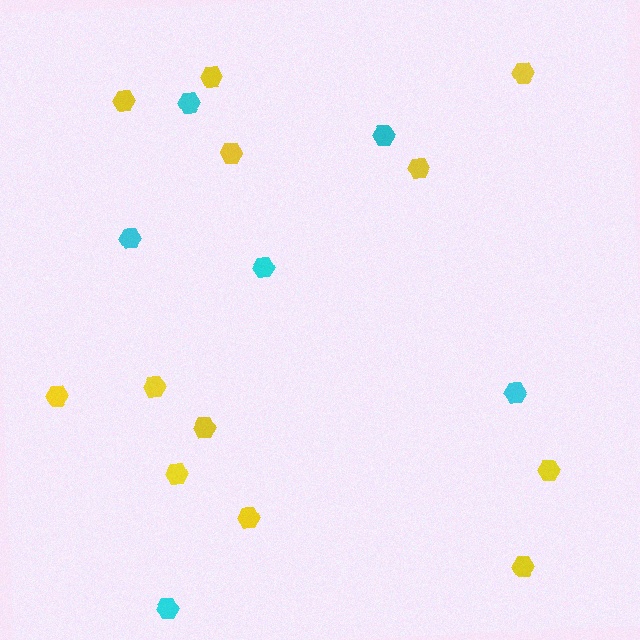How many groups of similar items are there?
There are 2 groups: one group of cyan hexagons (6) and one group of yellow hexagons (12).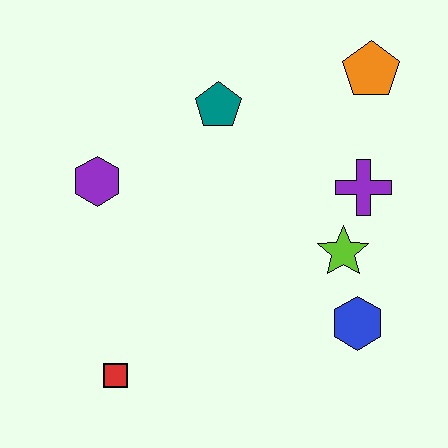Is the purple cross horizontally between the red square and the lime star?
No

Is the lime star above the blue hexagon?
Yes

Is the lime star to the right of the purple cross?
No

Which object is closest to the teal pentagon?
The purple hexagon is closest to the teal pentagon.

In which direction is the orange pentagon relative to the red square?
The orange pentagon is above the red square.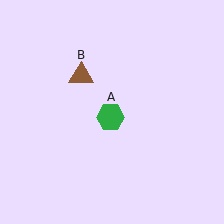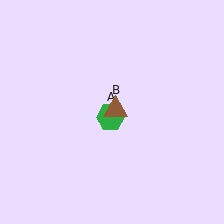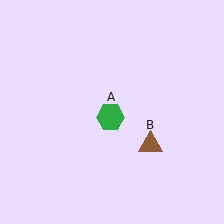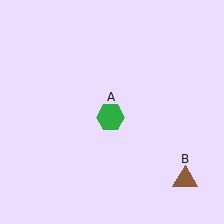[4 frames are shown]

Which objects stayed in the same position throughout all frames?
Green hexagon (object A) remained stationary.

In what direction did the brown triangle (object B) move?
The brown triangle (object B) moved down and to the right.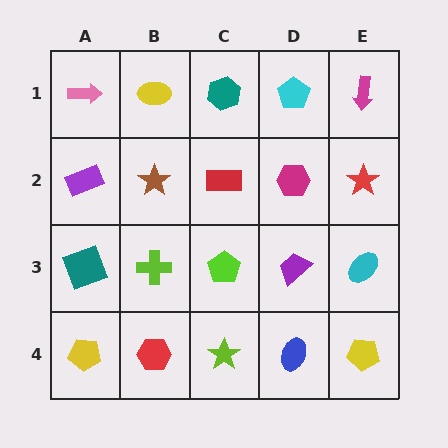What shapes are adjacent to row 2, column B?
A yellow ellipse (row 1, column B), a lime cross (row 3, column B), a purple rectangle (row 2, column A), a red rectangle (row 2, column C).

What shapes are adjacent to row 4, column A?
A teal square (row 3, column A), a red hexagon (row 4, column B).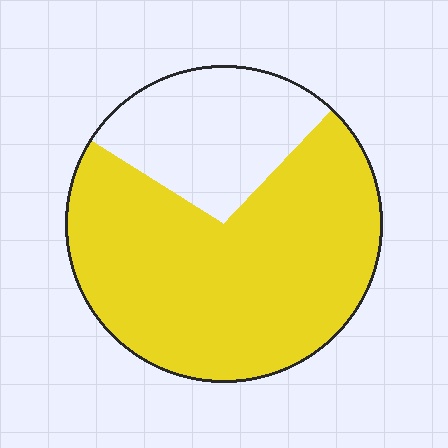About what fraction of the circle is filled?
About three quarters (3/4).